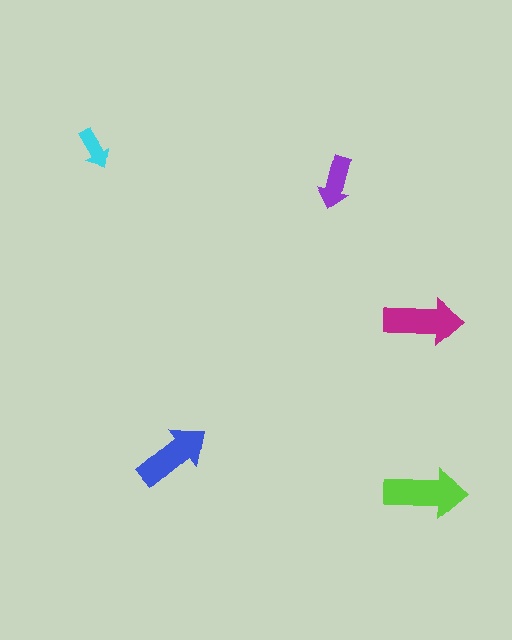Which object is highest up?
The cyan arrow is topmost.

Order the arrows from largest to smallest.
the lime one, the magenta one, the blue one, the purple one, the cyan one.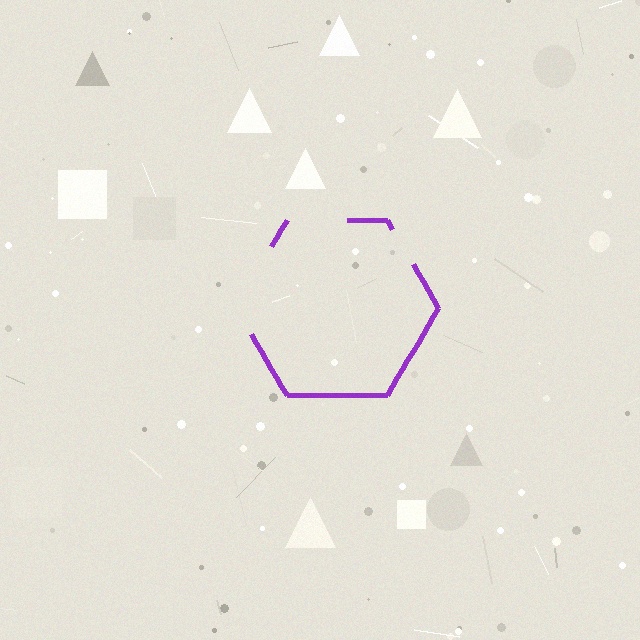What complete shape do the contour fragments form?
The contour fragments form a hexagon.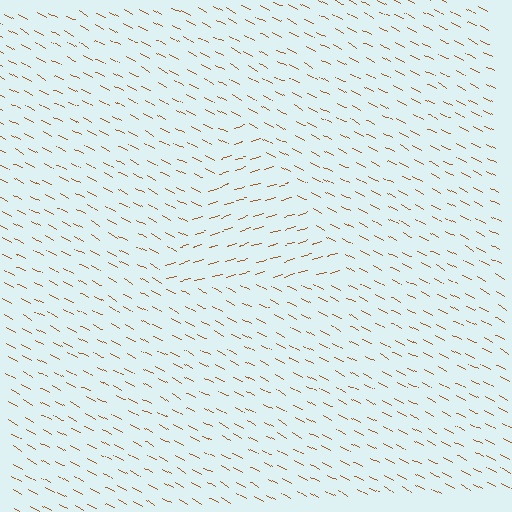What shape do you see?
I see a triangle.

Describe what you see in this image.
The image is filled with small brown line segments. A triangle region in the image has lines oriented differently from the surrounding lines, creating a visible texture boundary.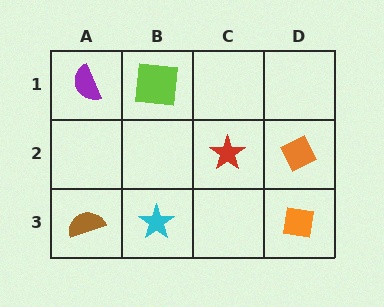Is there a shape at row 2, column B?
No, that cell is empty.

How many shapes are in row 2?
2 shapes.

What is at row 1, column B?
A lime square.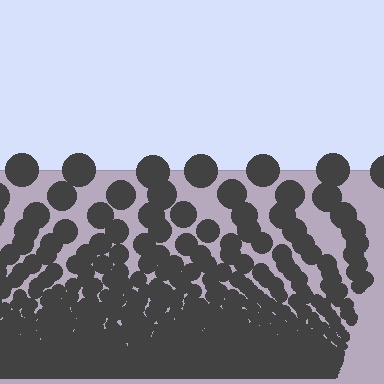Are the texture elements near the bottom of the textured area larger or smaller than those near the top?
Smaller. The gradient is inverted — elements near the bottom are smaller and denser.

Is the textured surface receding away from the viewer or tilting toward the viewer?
The surface appears to tilt toward the viewer. Texture elements get larger and sparser toward the top.